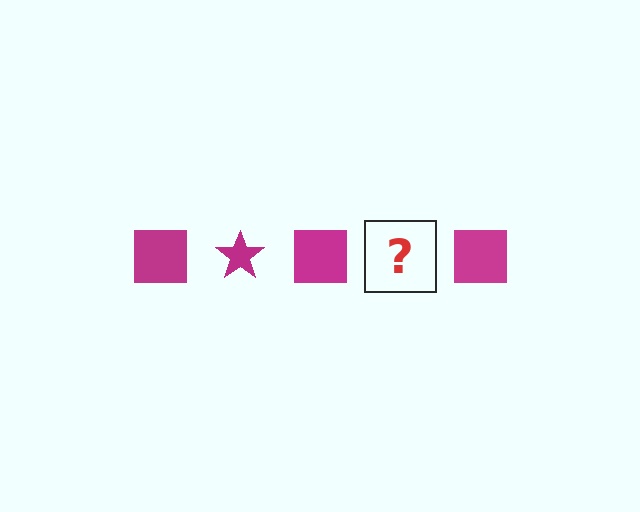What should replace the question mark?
The question mark should be replaced with a magenta star.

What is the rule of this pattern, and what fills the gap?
The rule is that the pattern cycles through square, star shapes in magenta. The gap should be filled with a magenta star.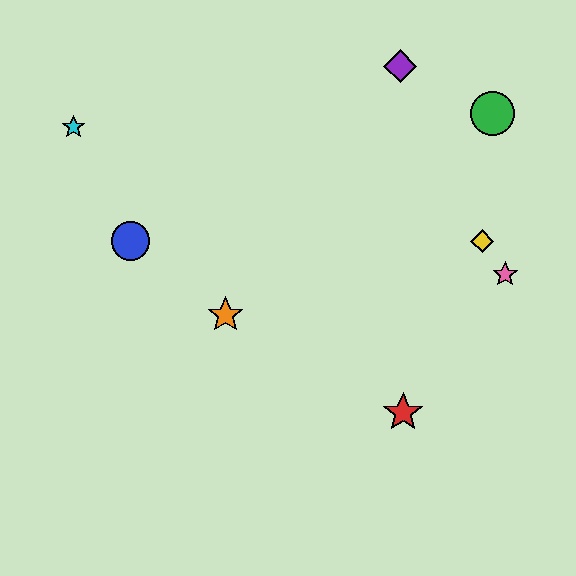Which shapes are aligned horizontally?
The blue circle, the yellow diamond are aligned horizontally.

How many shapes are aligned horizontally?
2 shapes (the blue circle, the yellow diamond) are aligned horizontally.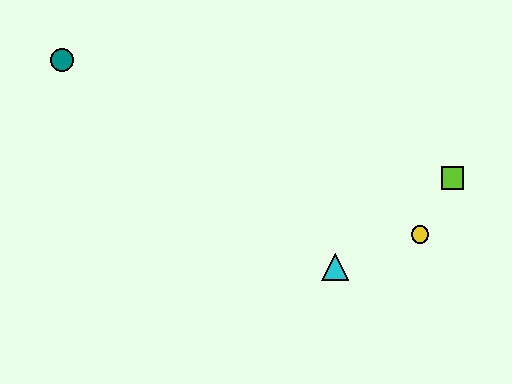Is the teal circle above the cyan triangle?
Yes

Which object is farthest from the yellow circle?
The teal circle is farthest from the yellow circle.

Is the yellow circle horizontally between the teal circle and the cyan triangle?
No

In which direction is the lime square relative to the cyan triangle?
The lime square is to the right of the cyan triangle.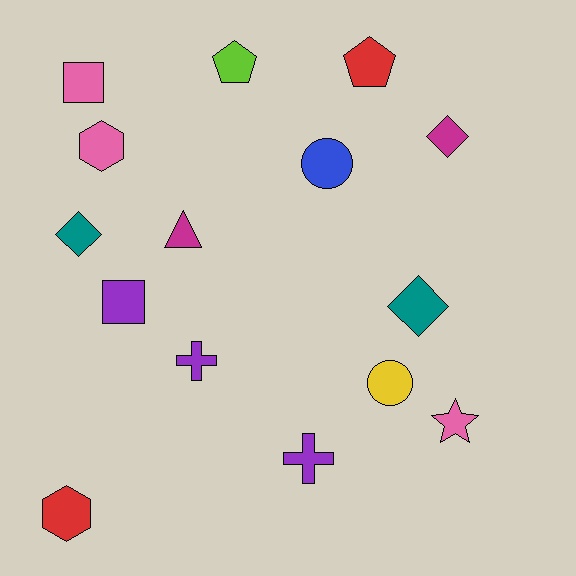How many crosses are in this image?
There are 2 crosses.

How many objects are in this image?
There are 15 objects.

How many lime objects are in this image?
There is 1 lime object.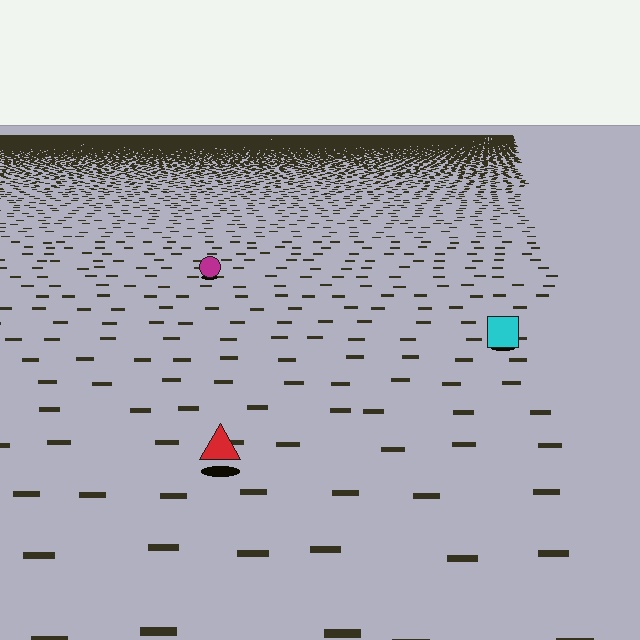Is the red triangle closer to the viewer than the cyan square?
Yes. The red triangle is closer — you can tell from the texture gradient: the ground texture is coarser near it.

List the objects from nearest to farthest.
From nearest to farthest: the red triangle, the cyan square, the magenta circle.